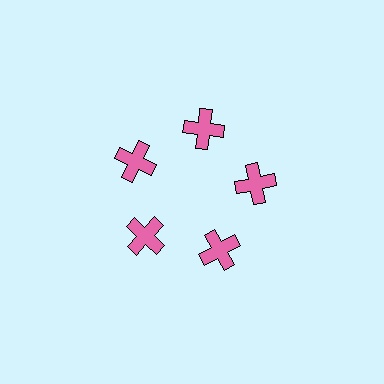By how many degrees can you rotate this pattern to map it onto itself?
The pattern maps onto itself every 72 degrees of rotation.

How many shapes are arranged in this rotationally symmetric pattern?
There are 5 shapes, arranged in 5 groups of 1.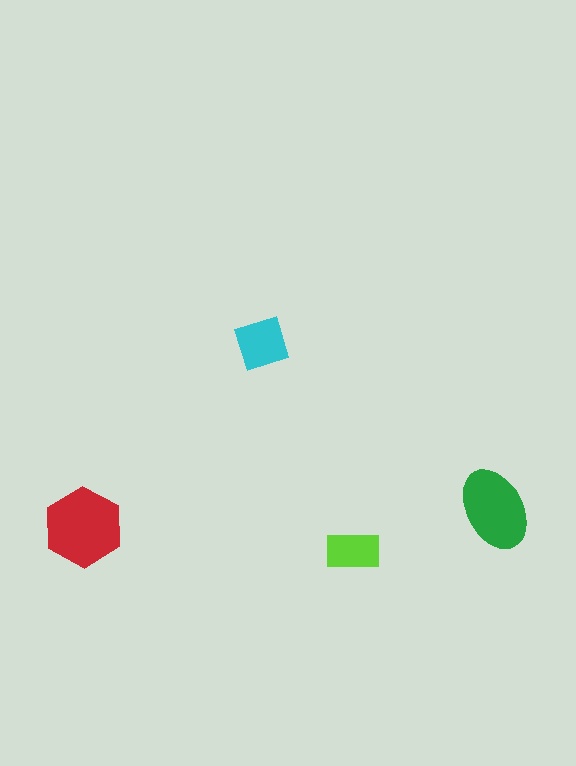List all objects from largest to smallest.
The red hexagon, the green ellipse, the cyan diamond, the lime rectangle.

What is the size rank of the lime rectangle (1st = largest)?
4th.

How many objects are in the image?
There are 4 objects in the image.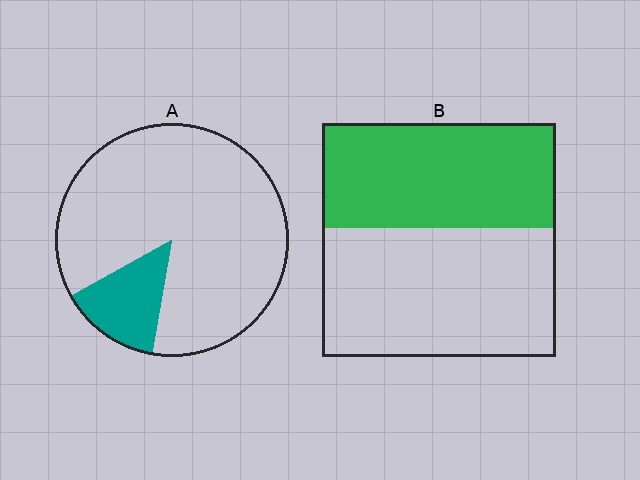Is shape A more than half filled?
No.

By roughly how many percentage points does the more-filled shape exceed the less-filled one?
By roughly 30 percentage points (B over A).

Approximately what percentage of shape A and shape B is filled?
A is approximately 15% and B is approximately 45%.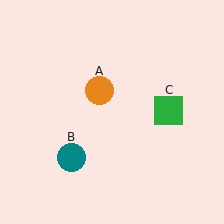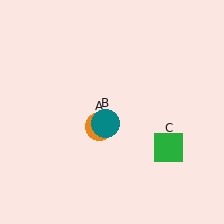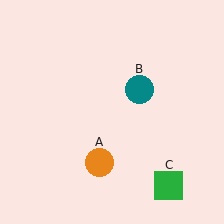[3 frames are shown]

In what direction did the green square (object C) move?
The green square (object C) moved down.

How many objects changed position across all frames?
3 objects changed position: orange circle (object A), teal circle (object B), green square (object C).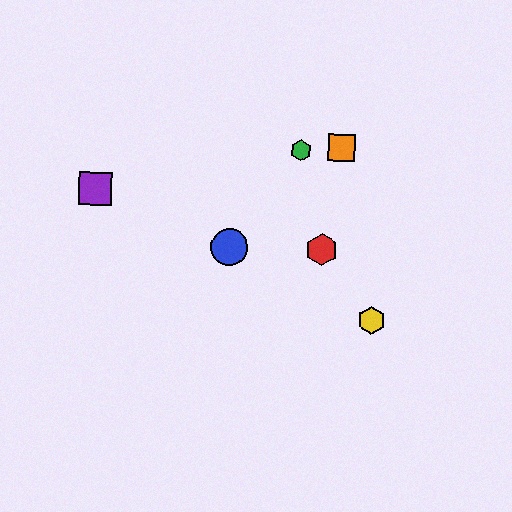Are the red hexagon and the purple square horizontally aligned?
No, the red hexagon is at y≈250 and the purple square is at y≈189.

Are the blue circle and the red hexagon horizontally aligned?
Yes, both are at y≈247.